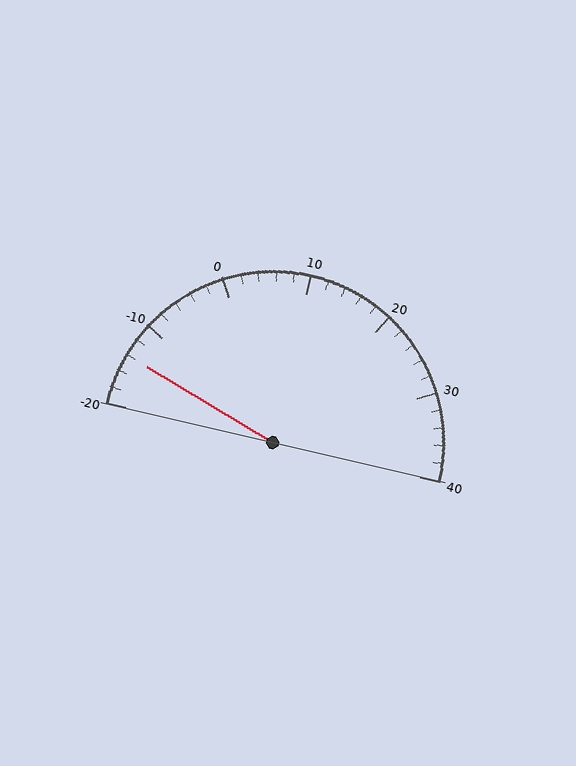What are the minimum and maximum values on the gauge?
The gauge ranges from -20 to 40.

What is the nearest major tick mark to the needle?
The nearest major tick mark is -10.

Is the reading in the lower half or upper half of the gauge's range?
The reading is in the lower half of the range (-20 to 40).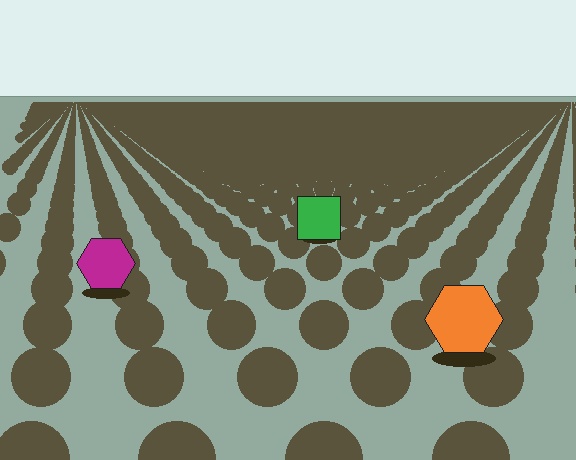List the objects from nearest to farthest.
From nearest to farthest: the orange hexagon, the magenta hexagon, the green square.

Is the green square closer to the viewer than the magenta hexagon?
No. The magenta hexagon is closer — you can tell from the texture gradient: the ground texture is coarser near it.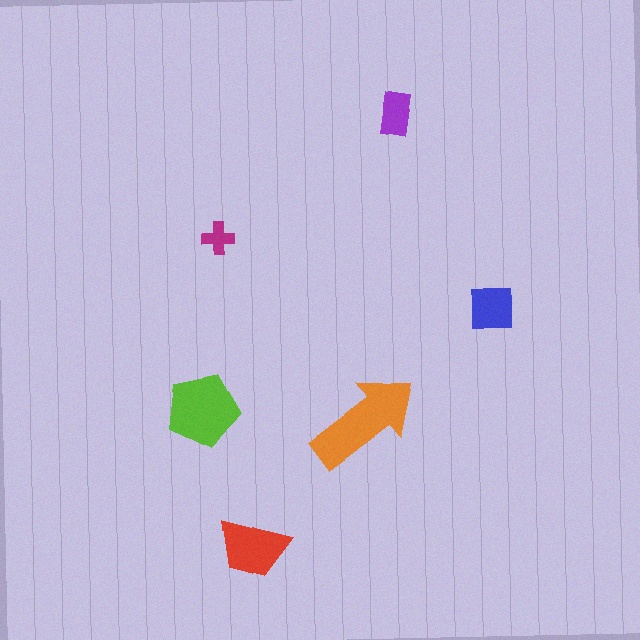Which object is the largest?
The orange arrow.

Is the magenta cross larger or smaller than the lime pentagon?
Smaller.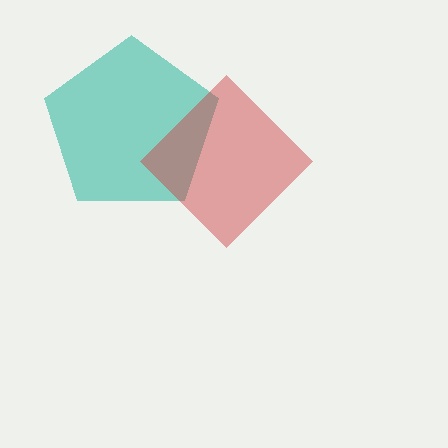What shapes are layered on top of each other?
The layered shapes are: a teal pentagon, a red diamond.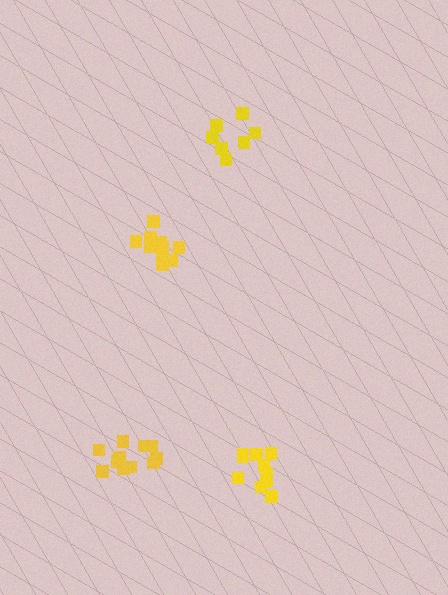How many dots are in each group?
Group 1: 10 dots, Group 2: 7 dots, Group 3: 12 dots, Group 4: 11 dots (40 total).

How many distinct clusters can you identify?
There are 4 distinct clusters.